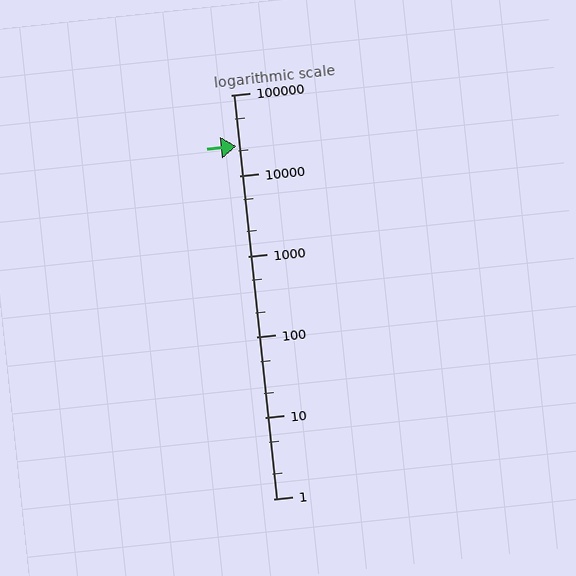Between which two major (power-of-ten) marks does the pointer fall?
The pointer is between 10000 and 100000.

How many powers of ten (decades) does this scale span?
The scale spans 5 decades, from 1 to 100000.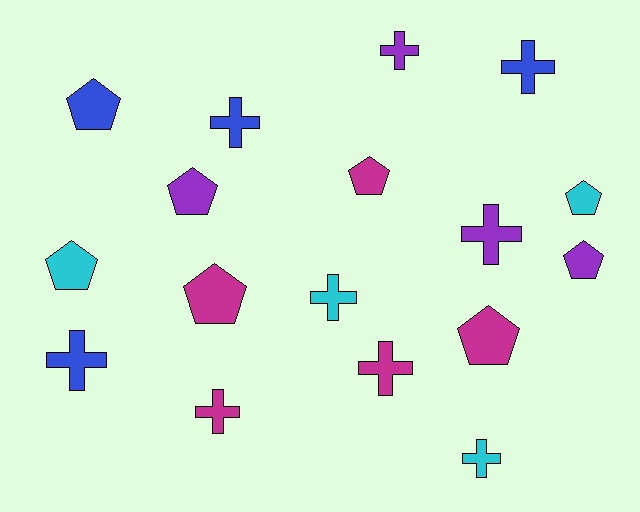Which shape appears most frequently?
Cross, with 9 objects.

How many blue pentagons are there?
There is 1 blue pentagon.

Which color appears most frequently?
Magenta, with 5 objects.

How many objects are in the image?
There are 17 objects.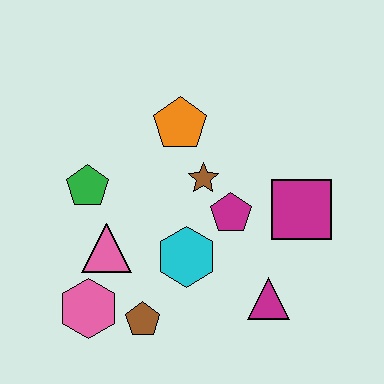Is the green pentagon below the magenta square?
No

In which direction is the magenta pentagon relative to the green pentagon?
The magenta pentagon is to the right of the green pentagon.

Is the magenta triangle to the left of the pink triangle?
No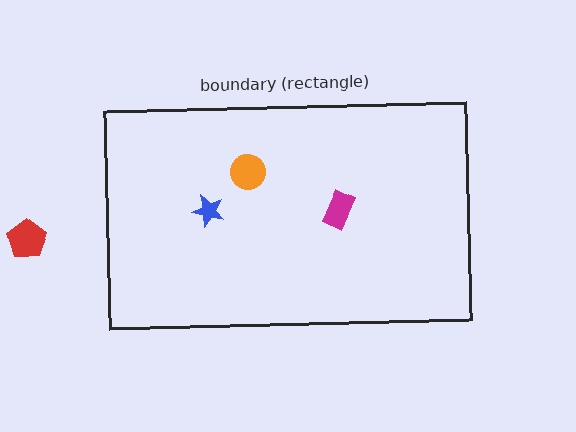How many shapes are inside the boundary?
3 inside, 1 outside.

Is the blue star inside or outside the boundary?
Inside.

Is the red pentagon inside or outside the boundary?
Outside.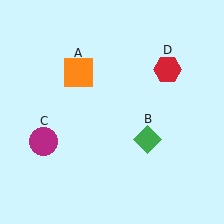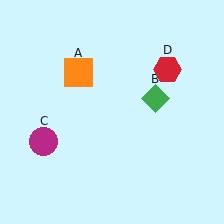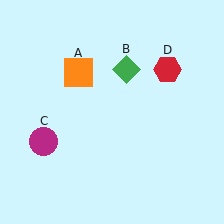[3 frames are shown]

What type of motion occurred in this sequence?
The green diamond (object B) rotated counterclockwise around the center of the scene.